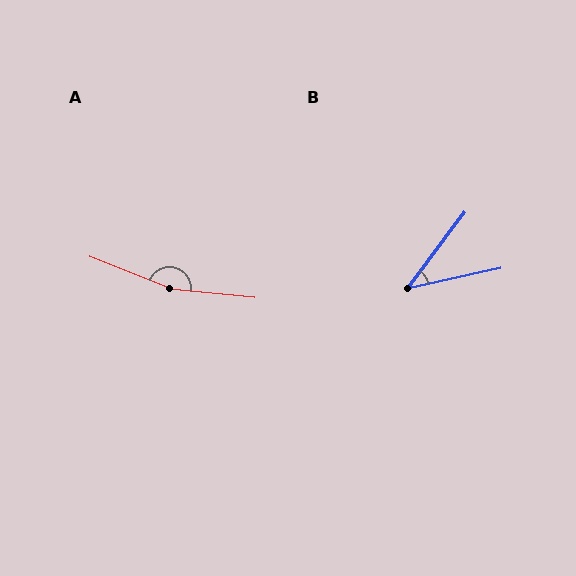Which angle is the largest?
A, at approximately 165 degrees.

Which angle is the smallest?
B, at approximately 41 degrees.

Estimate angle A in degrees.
Approximately 165 degrees.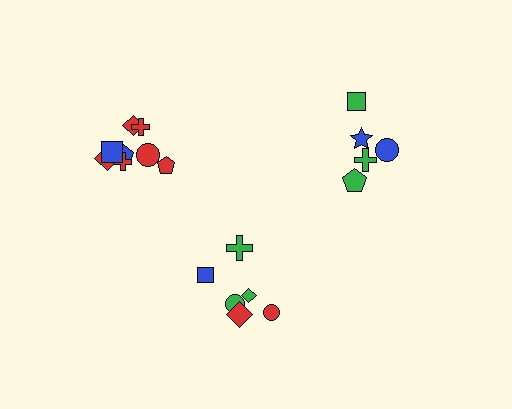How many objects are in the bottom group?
There are 6 objects.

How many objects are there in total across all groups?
There are 19 objects.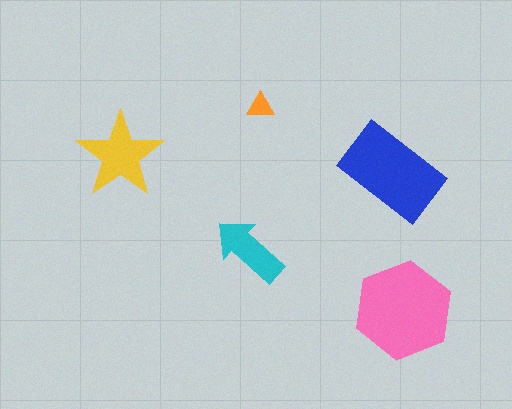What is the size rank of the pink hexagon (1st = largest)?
1st.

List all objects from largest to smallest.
The pink hexagon, the blue rectangle, the yellow star, the cyan arrow, the orange triangle.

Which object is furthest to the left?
The yellow star is leftmost.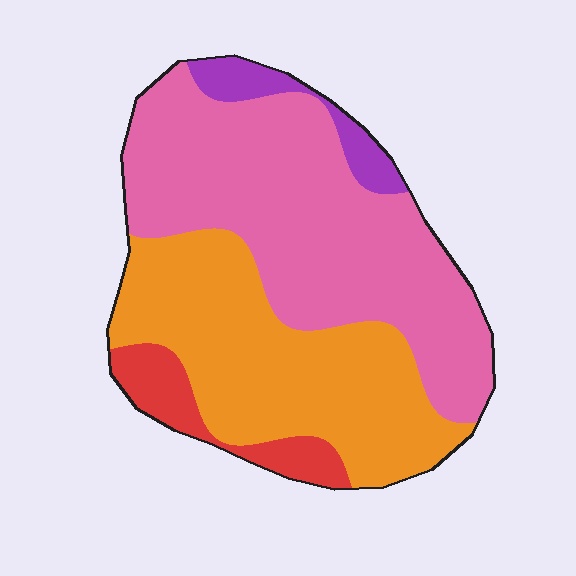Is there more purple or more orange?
Orange.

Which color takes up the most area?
Pink, at roughly 50%.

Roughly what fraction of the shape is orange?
Orange covers 38% of the shape.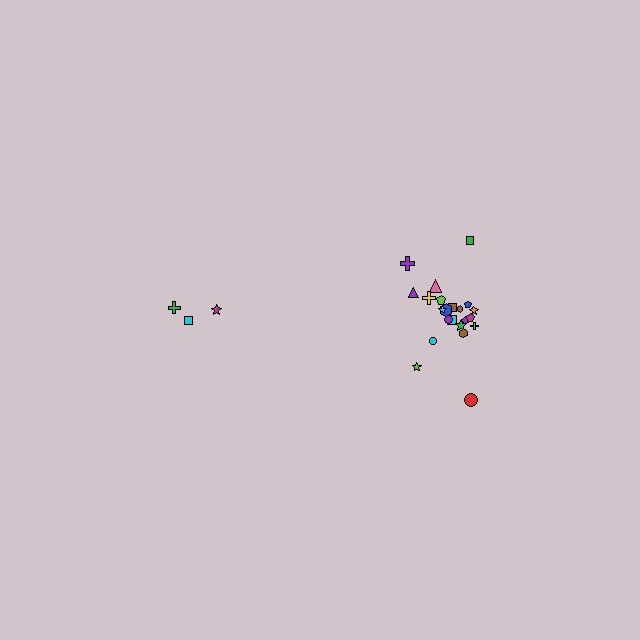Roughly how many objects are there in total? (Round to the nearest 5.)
Roughly 25 objects in total.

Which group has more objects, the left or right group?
The right group.